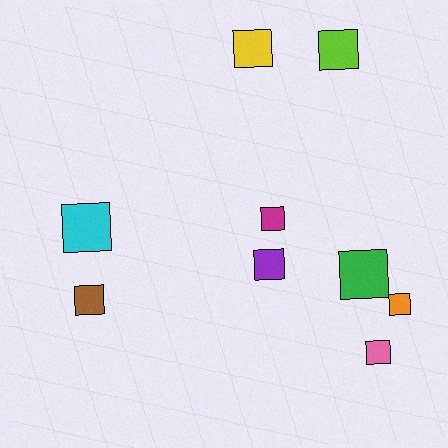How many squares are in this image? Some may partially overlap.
There are 9 squares.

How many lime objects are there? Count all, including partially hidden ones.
There is 1 lime object.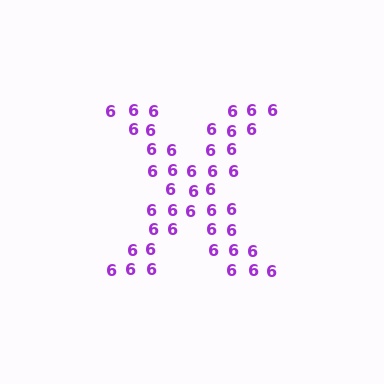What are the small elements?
The small elements are digit 6's.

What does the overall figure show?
The overall figure shows the letter X.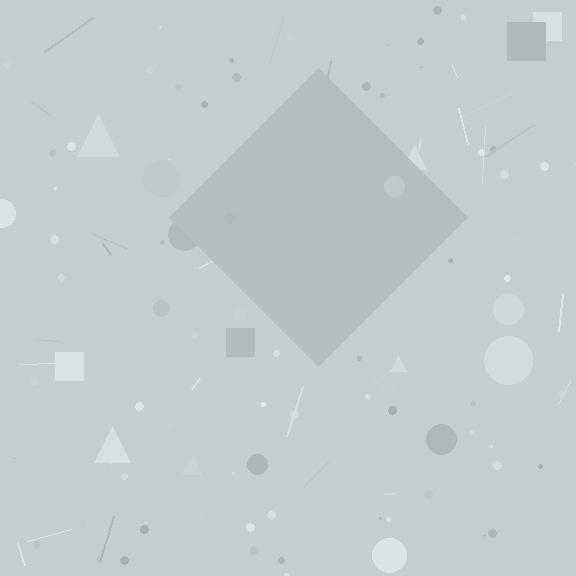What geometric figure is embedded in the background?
A diamond is embedded in the background.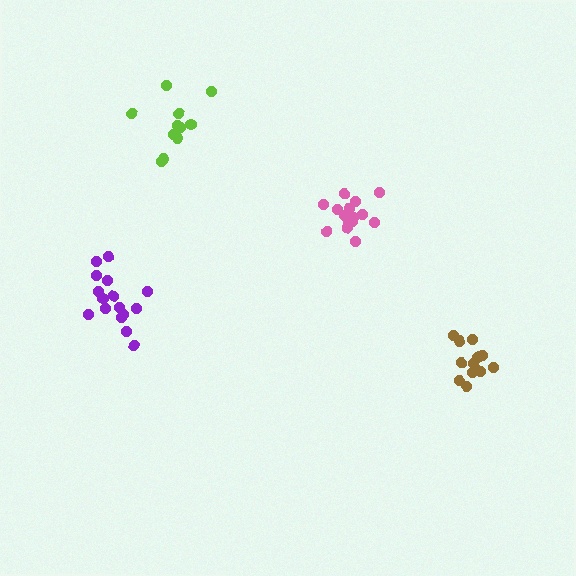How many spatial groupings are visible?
There are 4 spatial groupings.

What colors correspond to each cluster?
The clusters are colored: pink, lime, brown, purple.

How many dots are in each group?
Group 1: 16 dots, Group 2: 11 dots, Group 3: 14 dots, Group 4: 16 dots (57 total).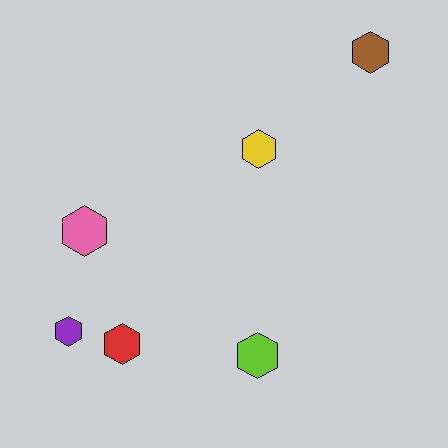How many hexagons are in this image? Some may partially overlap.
There are 6 hexagons.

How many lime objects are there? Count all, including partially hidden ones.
There is 1 lime object.